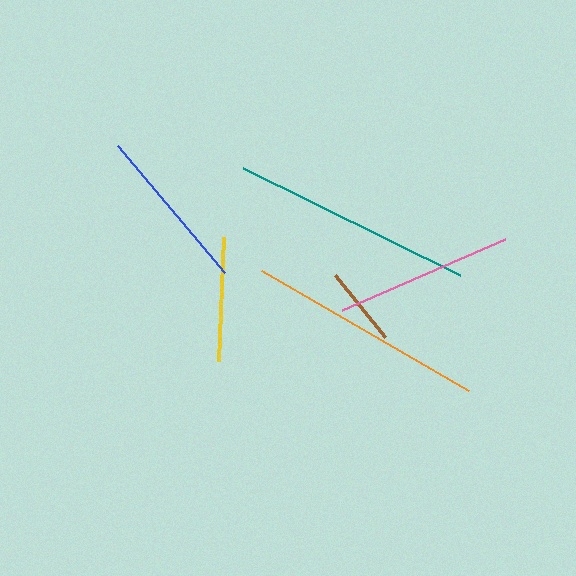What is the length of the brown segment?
The brown segment is approximately 79 pixels long.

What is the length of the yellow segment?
The yellow segment is approximately 124 pixels long.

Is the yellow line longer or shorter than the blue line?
The blue line is longer than the yellow line.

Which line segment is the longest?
The teal line is the longest at approximately 242 pixels.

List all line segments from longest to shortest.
From longest to shortest: teal, orange, pink, blue, yellow, brown.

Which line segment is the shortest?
The brown line is the shortest at approximately 79 pixels.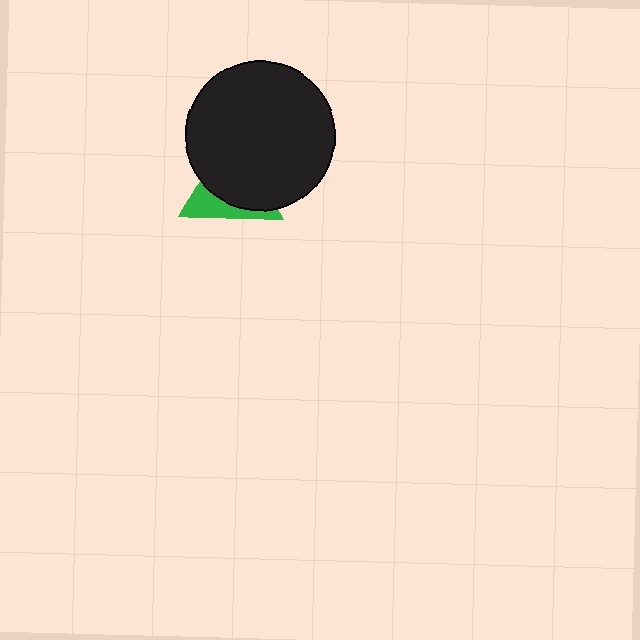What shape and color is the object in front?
The object in front is a black circle.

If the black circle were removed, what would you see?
You would see the complete green triangle.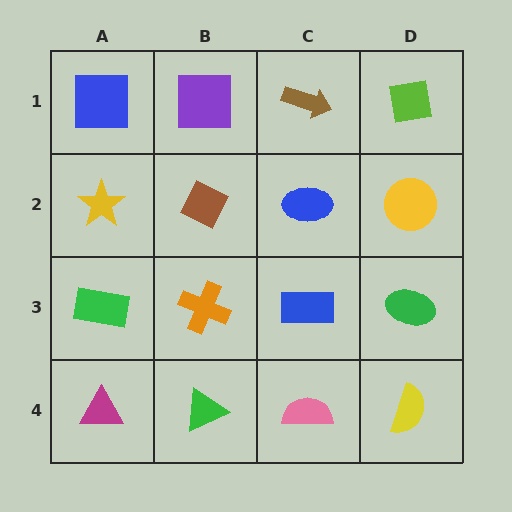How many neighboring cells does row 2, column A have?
3.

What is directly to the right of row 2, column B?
A blue ellipse.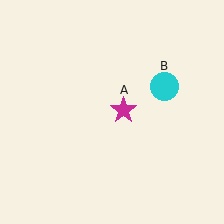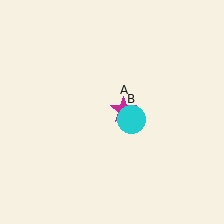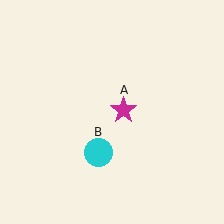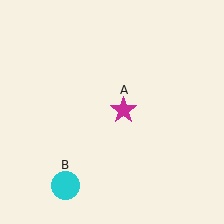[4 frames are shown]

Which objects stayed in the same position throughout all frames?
Magenta star (object A) remained stationary.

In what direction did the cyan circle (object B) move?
The cyan circle (object B) moved down and to the left.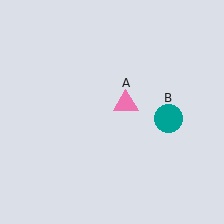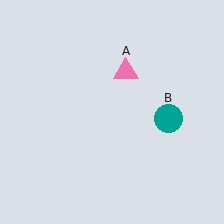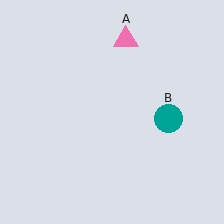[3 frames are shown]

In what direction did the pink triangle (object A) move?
The pink triangle (object A) moved up.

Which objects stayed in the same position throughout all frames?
Teal circle (object B) remained stationary.